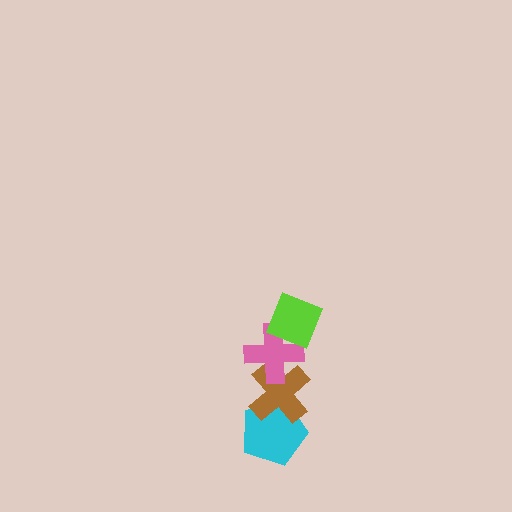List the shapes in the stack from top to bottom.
From top to bottom: the lime diamond, the pink cross, the brown cross, the cyan pentagon.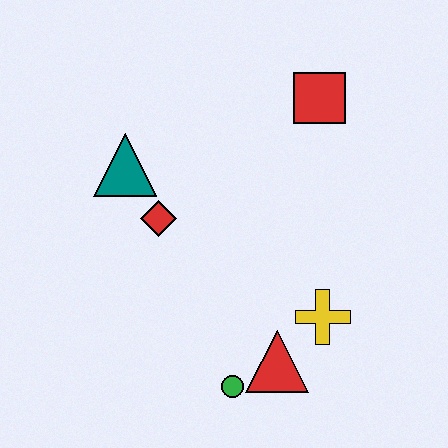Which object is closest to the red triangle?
The green circle is closest to the red triangle.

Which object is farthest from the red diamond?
The red square is farthest from the red diamond.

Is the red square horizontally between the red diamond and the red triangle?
No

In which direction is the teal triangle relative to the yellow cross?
The teal triangle is to the left of the yellow cross.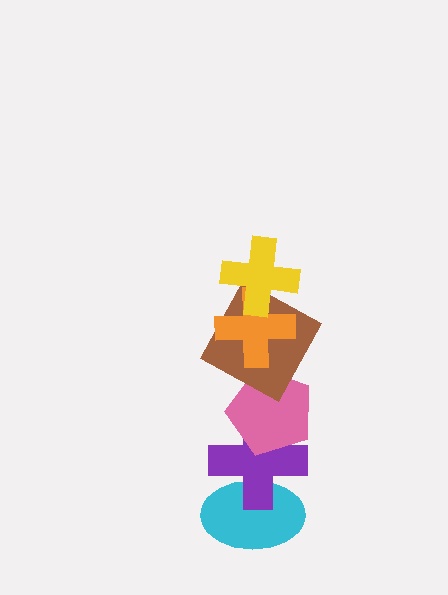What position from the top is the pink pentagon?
The pink pentagon is 4th from the top.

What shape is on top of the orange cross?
The yellow cross is on top of the orange cross.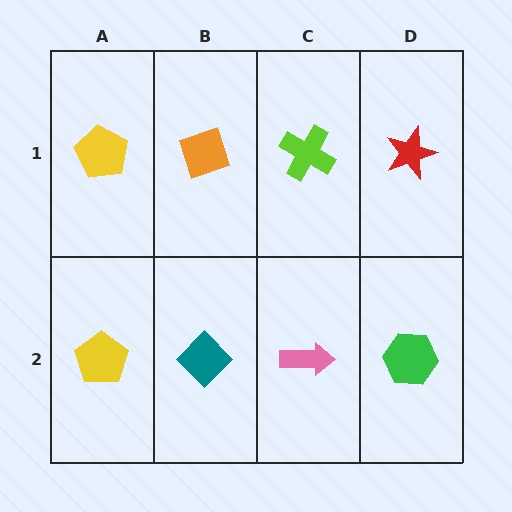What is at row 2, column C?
A pink arrow.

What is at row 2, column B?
A teal diamond.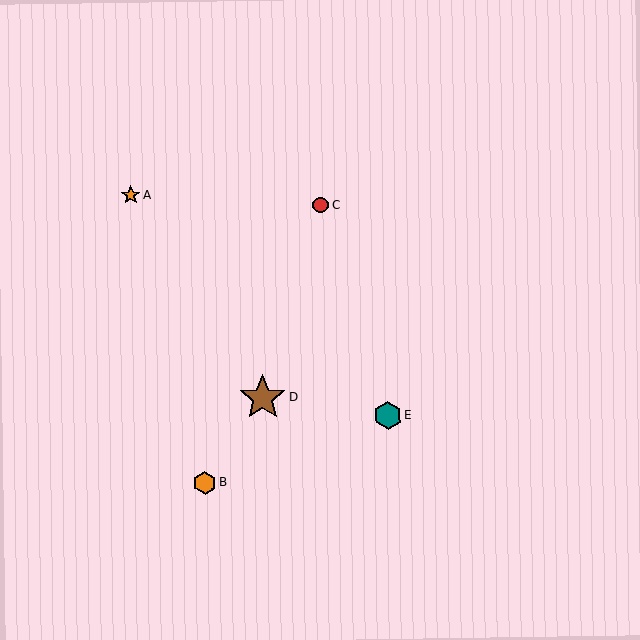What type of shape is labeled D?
Shape D is a brown star.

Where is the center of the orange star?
The center of the orange star is at (131, 195).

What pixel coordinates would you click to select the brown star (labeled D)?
Click at (263, 398) to select the brown star D.